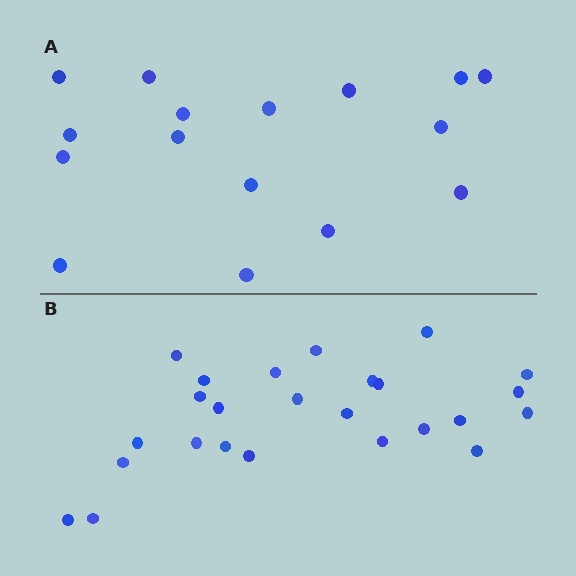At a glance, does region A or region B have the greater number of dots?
Region B (the bottom region) has more dots.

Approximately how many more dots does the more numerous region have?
Region B has roughly 8 or so more dots than region A.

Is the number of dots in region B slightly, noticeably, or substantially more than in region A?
Region B has substantially more. The ratio is roughly 1.6 to 1.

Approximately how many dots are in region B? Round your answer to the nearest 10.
About 20 dots. (The exact count is 25, which rounds to 20.)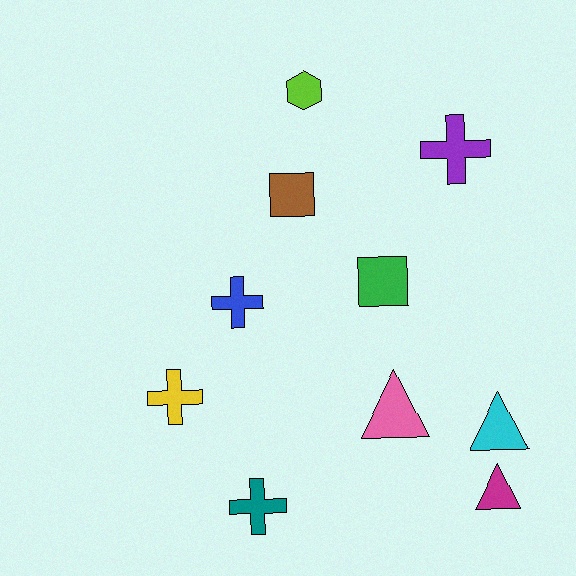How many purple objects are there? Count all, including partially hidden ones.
There is 1 purple object.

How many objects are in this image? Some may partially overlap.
There are 10 objects.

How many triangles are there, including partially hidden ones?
There are 3 triangles.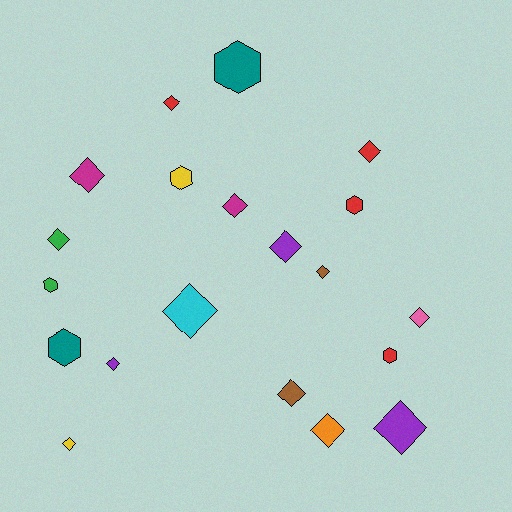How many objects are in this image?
There are 20 objects.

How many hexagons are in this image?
There are 6 hexagons.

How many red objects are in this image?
There are 4 red objects.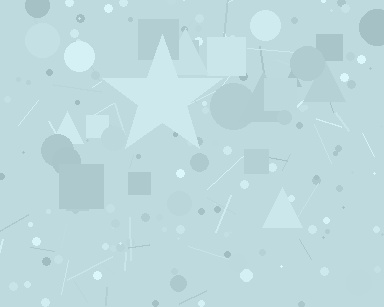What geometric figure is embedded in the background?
A star is embedded in the background.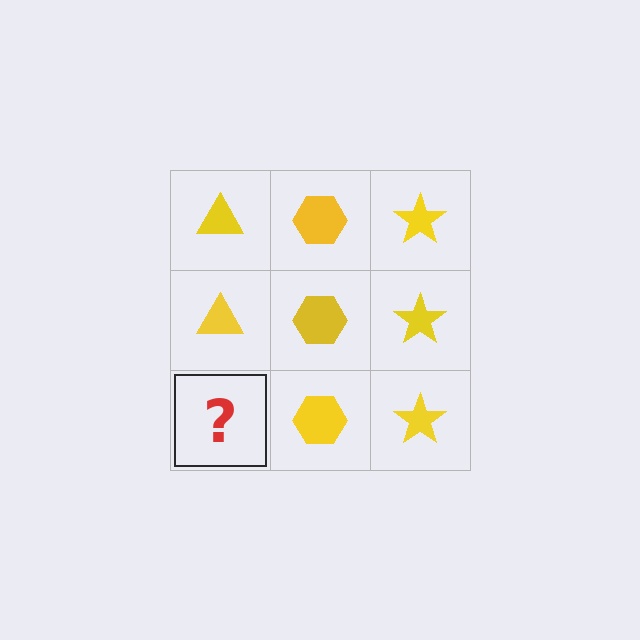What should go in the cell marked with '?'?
The missing cell should contain a yellow triangle.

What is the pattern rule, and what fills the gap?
The rule is that each column has a consistent shape. The gap should be filled with a yellow triangle.